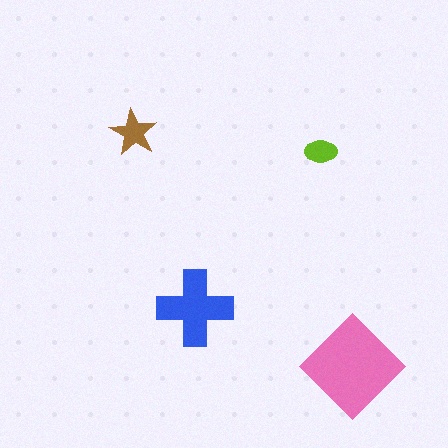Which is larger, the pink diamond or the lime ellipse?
The pink diamond.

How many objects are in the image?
There are 4 objects in the image.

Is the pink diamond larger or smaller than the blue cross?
Larger.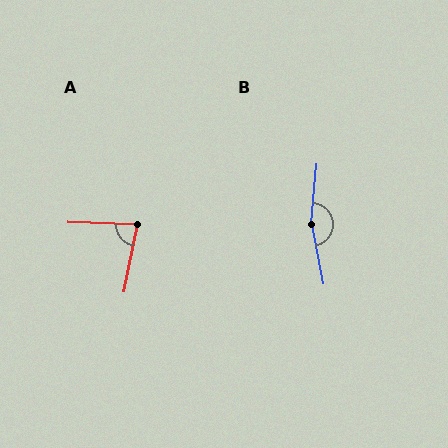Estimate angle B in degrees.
Approximately 164 degrees.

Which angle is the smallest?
A, at approximately 81 degrees.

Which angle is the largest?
B, at approximately 164 degrees.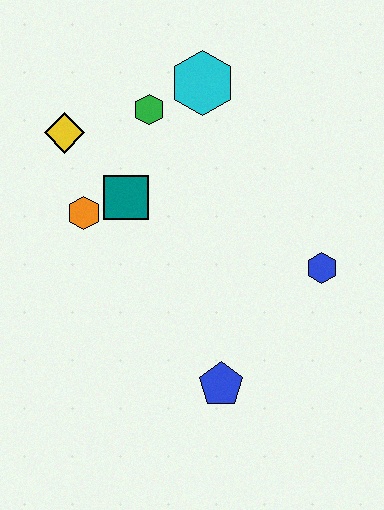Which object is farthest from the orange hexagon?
The blue hexagon is farthest from the orange hexagon.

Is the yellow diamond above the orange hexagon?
Yes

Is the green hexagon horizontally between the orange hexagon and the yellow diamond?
No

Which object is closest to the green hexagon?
The cyan hexagon is closest to the green hexagon.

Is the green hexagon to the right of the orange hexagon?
Yes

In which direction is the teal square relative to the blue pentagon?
The teal square is above the blue pentagon.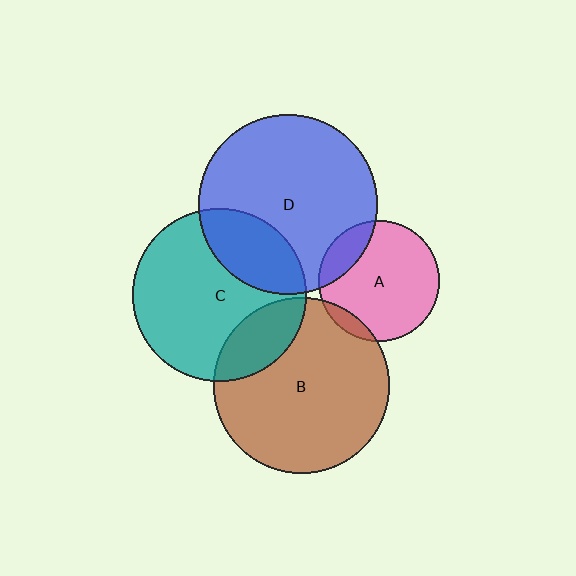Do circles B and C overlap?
Yes.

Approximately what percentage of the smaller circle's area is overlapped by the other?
Approximately 20%.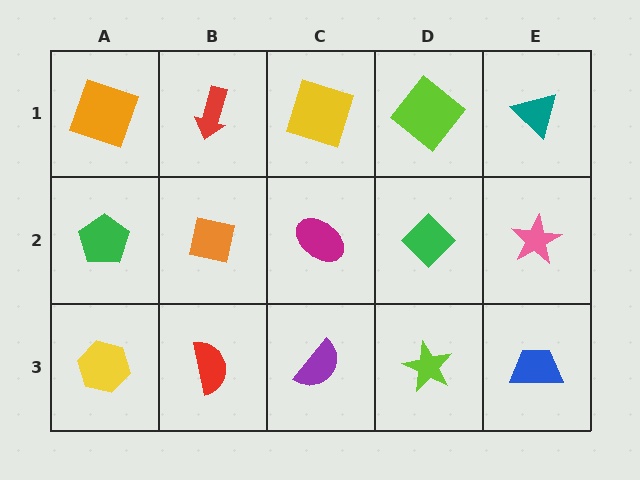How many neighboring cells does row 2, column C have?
4.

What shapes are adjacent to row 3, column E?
A pink star (row 2, column E), a lime star (row 3, column D).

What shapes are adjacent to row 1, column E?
A pink star (row 2, column E), a lime diamond (row 1, column D).